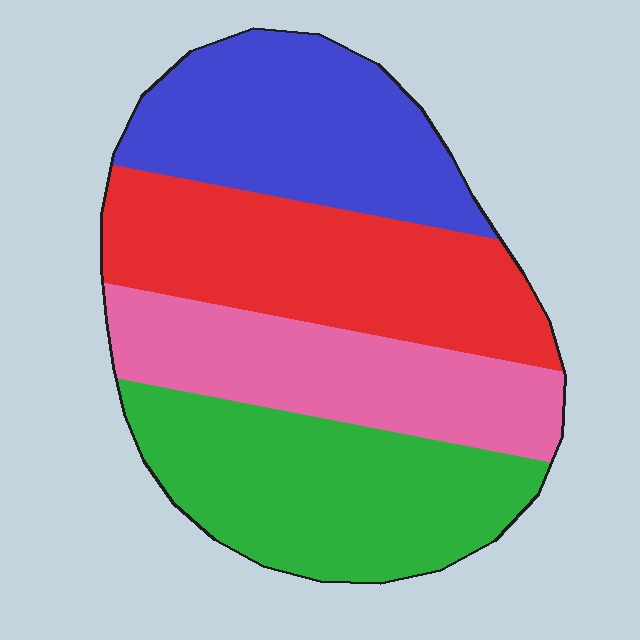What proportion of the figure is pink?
Pink covers around 20% of the figure.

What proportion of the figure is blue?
Blue takes up between a sixth and a third of the figure.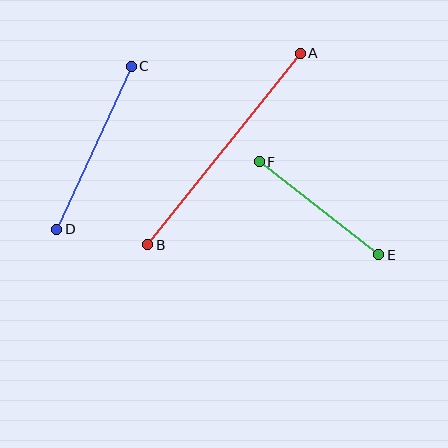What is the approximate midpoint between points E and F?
The midpoint is at approximately (319, 208) pixels.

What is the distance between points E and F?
The distance is approximately 152 pixels.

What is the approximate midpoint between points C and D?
The midpoint is at approximately (94, 148) pixels.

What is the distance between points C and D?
The distance is approximately 179 pixels.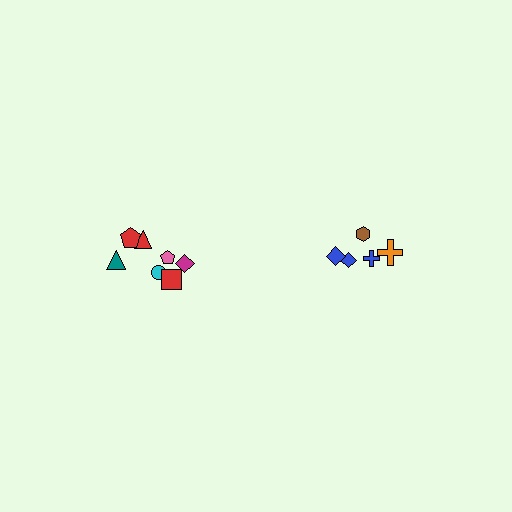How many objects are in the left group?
There are 7 objects.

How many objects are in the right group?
There are 5 objects.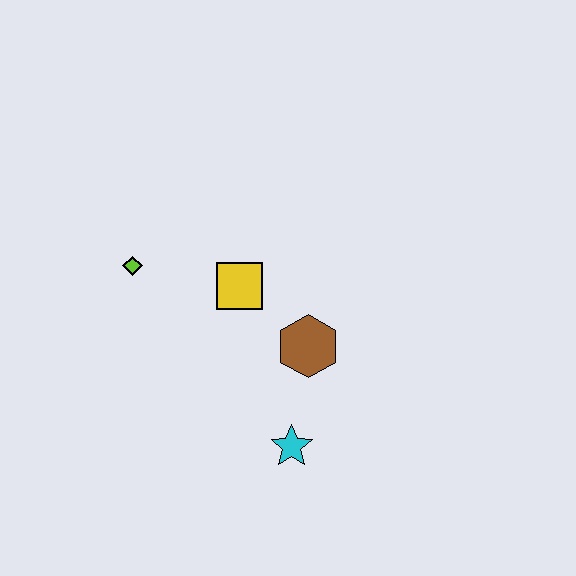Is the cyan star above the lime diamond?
No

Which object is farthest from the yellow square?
The cyan star is farthest from the yellow square.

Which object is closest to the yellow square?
The brown hexagon is closest to the yellow square.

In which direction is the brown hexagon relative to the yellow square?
The brown hexagon is to the right of the yellow square.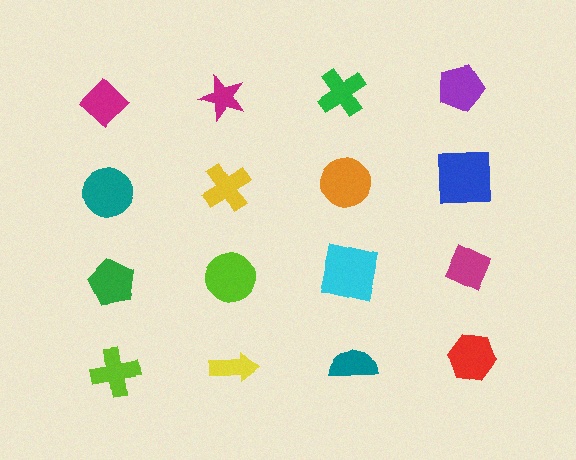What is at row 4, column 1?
A lime cross.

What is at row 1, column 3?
A green cross.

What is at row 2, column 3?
An orange circle.